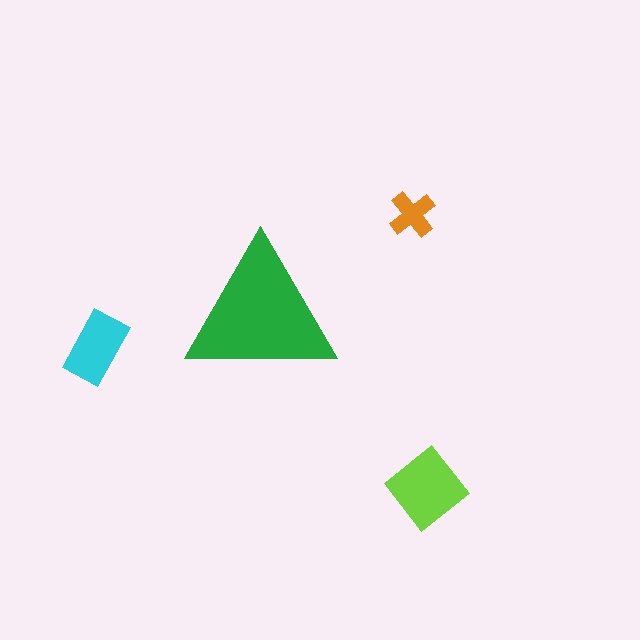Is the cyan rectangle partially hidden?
No, the cyan rectangle is fully visible.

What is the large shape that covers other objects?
A green triangle.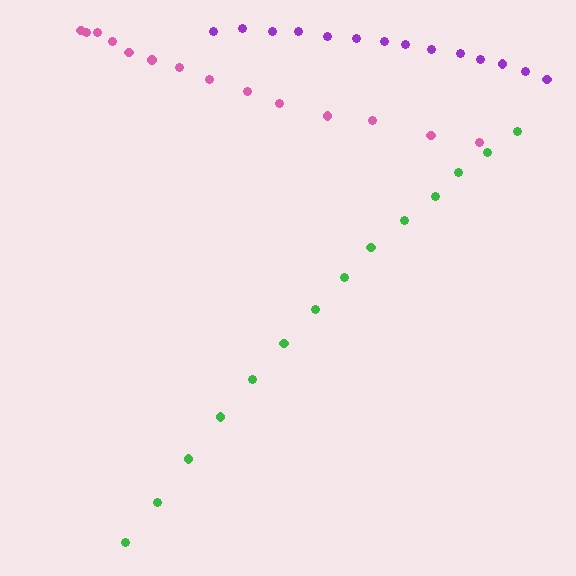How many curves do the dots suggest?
There are 3 distinct paths.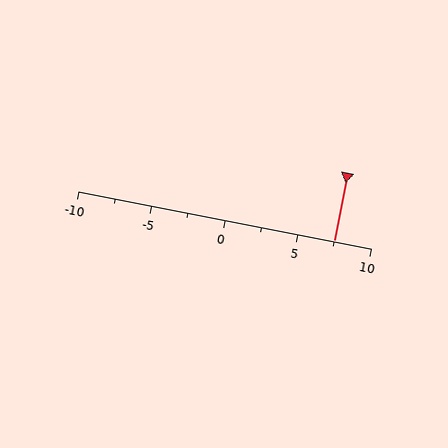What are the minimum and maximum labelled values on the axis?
The axis runs from -10 to 10.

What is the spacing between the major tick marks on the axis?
The major ticks are spaced 5 apart.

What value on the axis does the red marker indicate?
The marker indicates approximately 7.5.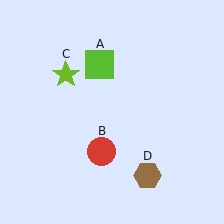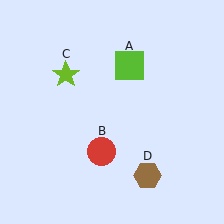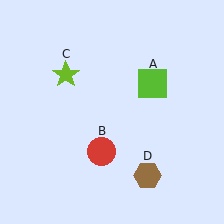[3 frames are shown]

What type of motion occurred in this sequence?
The lime square (object A) rotated clockwise around the center of the scene.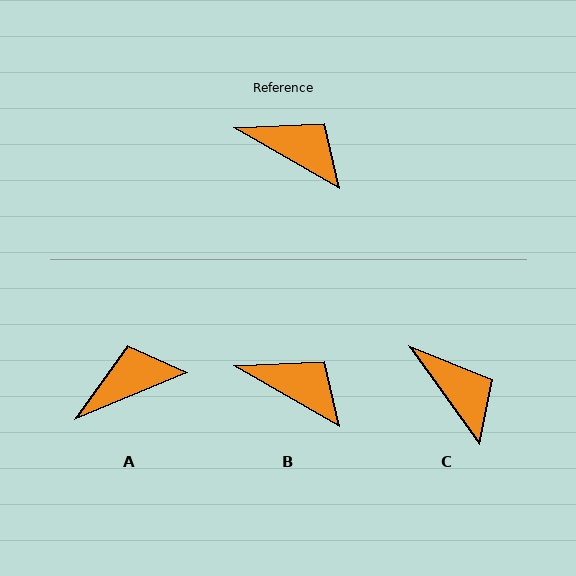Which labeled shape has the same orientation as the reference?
B.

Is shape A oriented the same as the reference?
No, it is off by about 52 degrees.